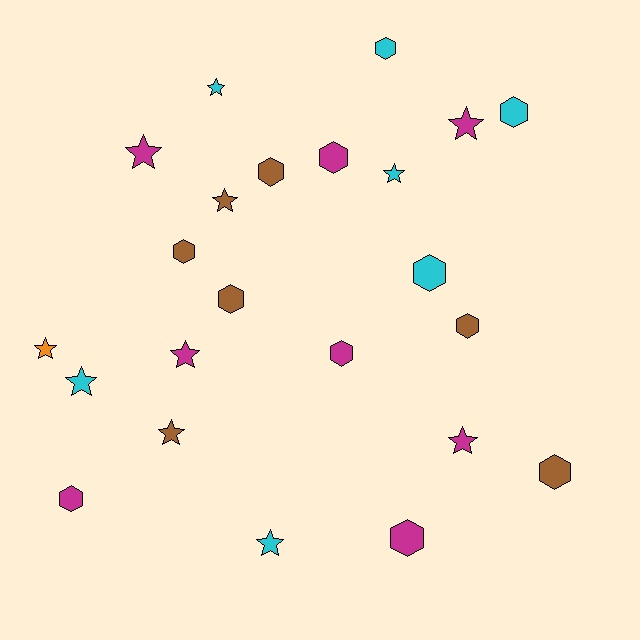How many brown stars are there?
There are 2 brown stars.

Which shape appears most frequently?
Hexagon, with 12 objects.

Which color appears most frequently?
Magenta, with 8 objects.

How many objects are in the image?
There are 23 objects.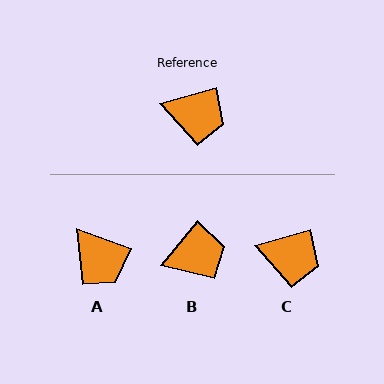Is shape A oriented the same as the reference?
No, it is off by about 36 degrees.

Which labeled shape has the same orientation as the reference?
C.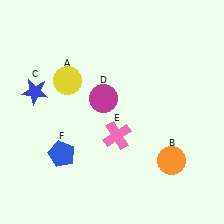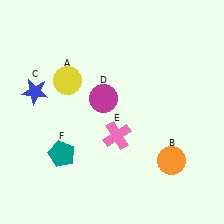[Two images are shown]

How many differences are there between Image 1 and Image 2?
There is 1 difference between the two images.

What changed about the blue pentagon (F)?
In Image 1, F is blue. In Image 2, it changed to teal.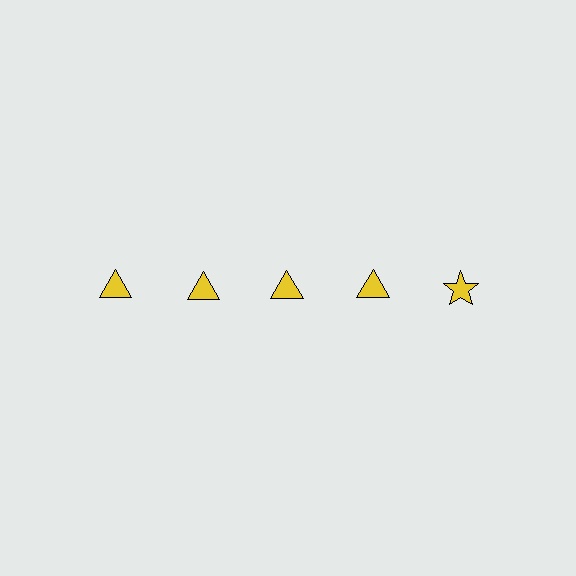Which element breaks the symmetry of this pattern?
The yellow star in the top row, rightmost column breaks the symmetry. All other shapes are yellow triangles.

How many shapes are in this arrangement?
There are 5 shapes arranged in a grid pattern.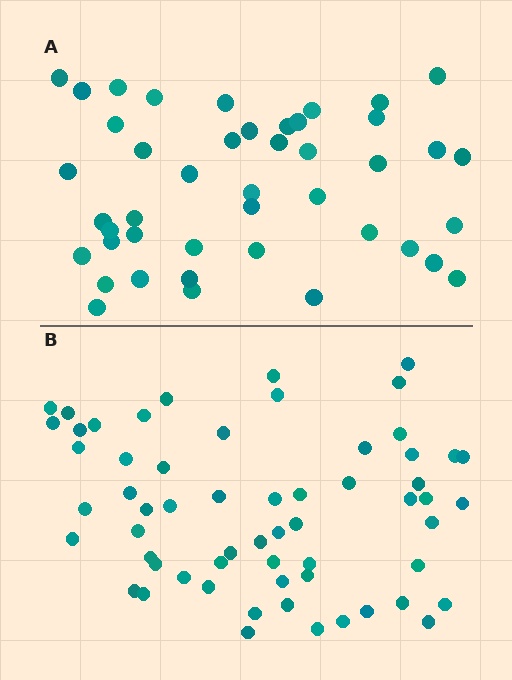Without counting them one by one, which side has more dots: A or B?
Region B (the bottom region) has more dots.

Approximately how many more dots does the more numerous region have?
Region B has approximately 15 more dots than region A.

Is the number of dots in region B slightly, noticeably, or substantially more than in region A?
Region B has noticeably more, but not dramatically so. The ratio is roughly 1.4 to 1.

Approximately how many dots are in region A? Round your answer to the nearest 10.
About 40 dots. (The exact count is 44, which rounds to 40.)